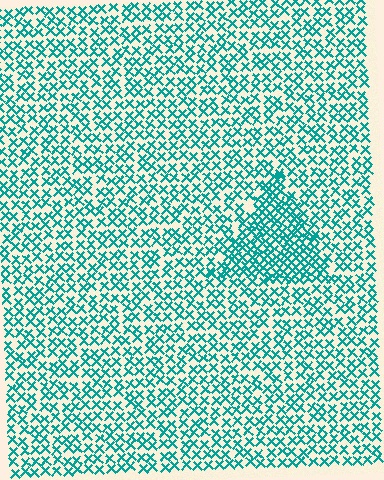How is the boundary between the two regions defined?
The boundary is defined by a change in element density (approximately 1.8x ratio). All elements are the same color, size, and shape.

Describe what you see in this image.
The image contains small teal elements arranged at two different densities. A triangle-shaped region is visible where the elements are more densely packed than the surrounding area.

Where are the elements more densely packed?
The elements are more densely packed inside the triangle boundary.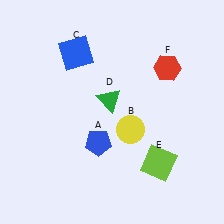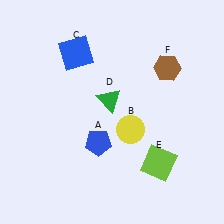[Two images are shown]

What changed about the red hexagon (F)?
In Image 1, F is red. In Image 2, it changed to brown.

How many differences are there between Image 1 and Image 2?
There is 1 difference between the two images.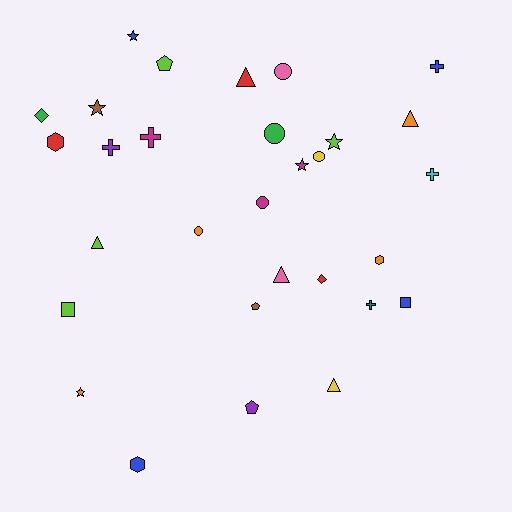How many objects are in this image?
There are 30 objects.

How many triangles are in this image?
There are 5 triangles.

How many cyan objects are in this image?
There is 1 cyan object.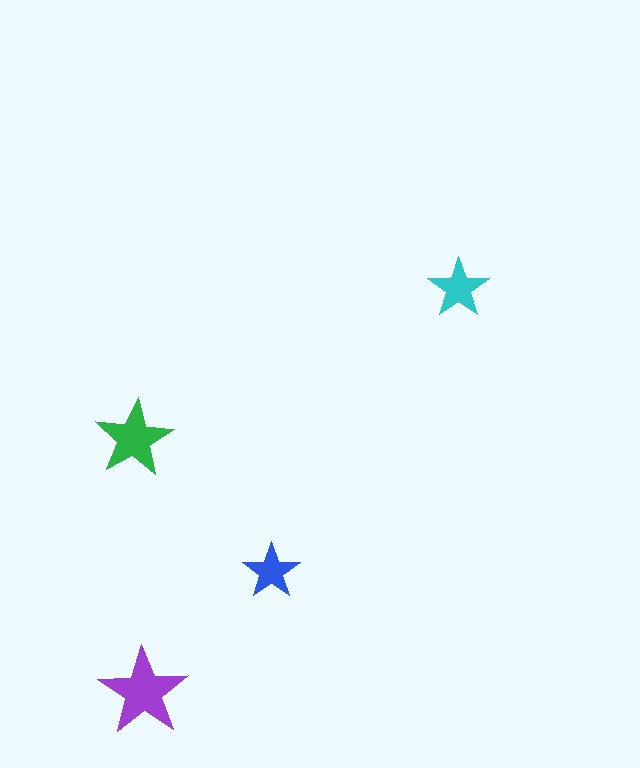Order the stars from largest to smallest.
the purple one, the green one, the cyan one, the blue one.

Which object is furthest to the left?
The green star is leftmost.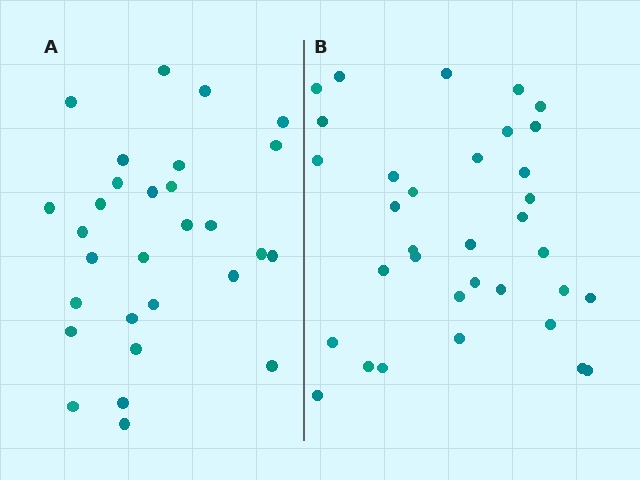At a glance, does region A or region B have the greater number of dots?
Region B (the right region) has more dots.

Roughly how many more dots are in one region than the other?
Region B has about 5 more dots than region A.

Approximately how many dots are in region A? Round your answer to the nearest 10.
About 30 dots. (The exact count is 29, which rounds to 30.)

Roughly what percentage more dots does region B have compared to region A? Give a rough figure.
About 15% more.